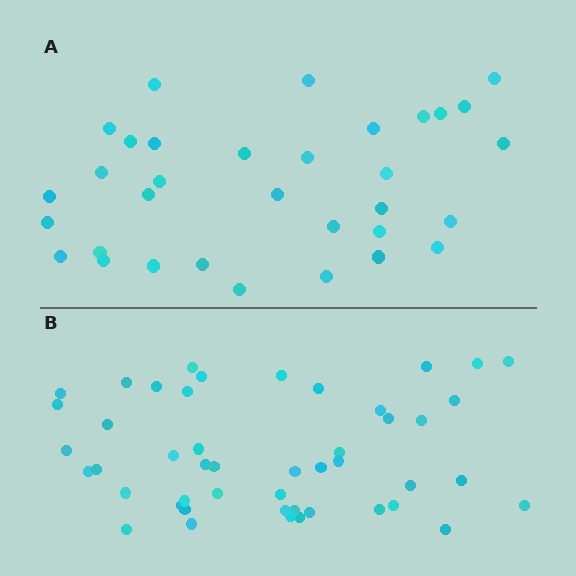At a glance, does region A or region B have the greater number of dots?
Region B (the bottom region) has more dots.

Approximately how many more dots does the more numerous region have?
Region B has approximately 15 more dots than region A.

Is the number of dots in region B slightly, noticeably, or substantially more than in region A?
Region B has noticeably more, but not dramatically so. The ratio is roughly 1.4 to 1.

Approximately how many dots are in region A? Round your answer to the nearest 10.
About 30 dots. (The exact count is 33, which rounds to 30.)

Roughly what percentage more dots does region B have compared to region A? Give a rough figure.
About 40% more.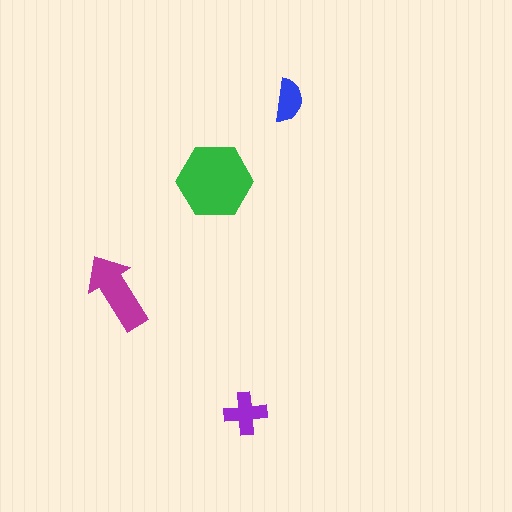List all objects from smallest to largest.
The blue semicircle, the purple cross, the magenta arrow, the green hexagon.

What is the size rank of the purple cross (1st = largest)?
3rd.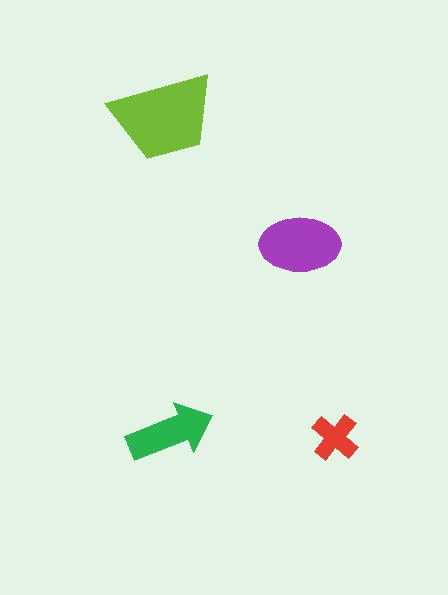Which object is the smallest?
The red cross.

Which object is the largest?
The lime trapezoid.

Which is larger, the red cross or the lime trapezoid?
The lime trapezoid.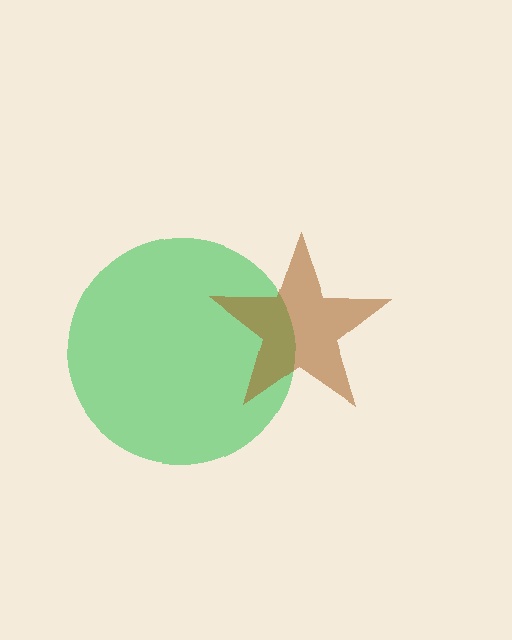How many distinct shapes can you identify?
There are 2 distinct shapes: a green circle, a brown star.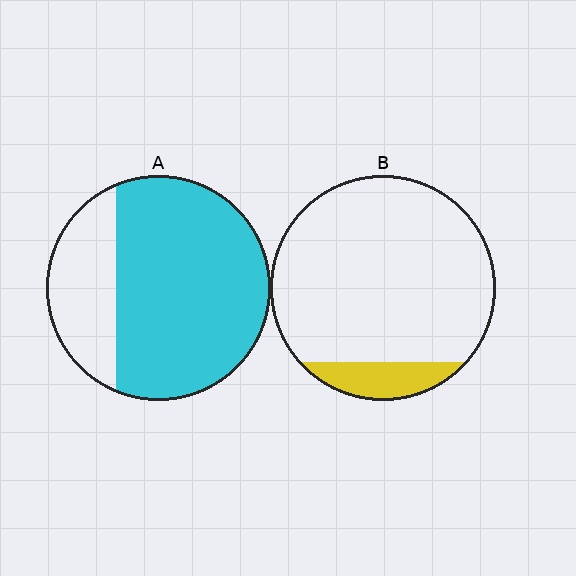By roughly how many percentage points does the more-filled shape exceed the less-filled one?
By roughly 60 percentage points (A over B).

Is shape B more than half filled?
No.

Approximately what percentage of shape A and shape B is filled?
A is approximately 75% and B is approximately 10%.